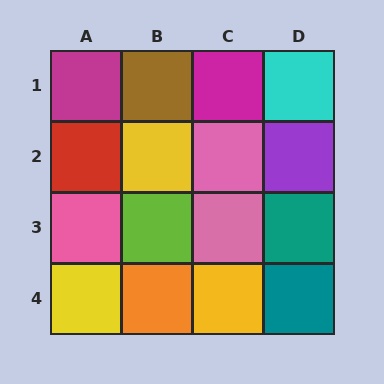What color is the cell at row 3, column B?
Lime.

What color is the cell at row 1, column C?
Magenta.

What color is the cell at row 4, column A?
Yellow.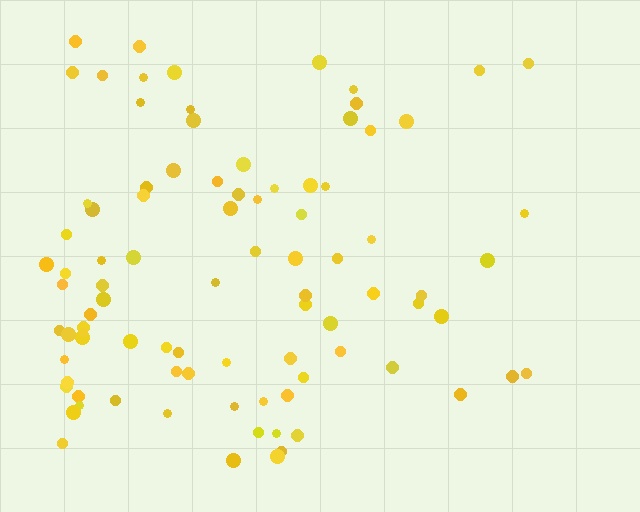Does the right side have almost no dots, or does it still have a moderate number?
Still a moderate number, just noticeably fewer than the left.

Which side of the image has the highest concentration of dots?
The left.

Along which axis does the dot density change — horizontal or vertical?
Horizontal.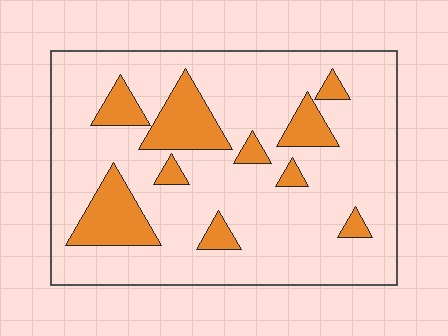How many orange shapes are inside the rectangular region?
10.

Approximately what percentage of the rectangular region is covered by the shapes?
Approximately 20%.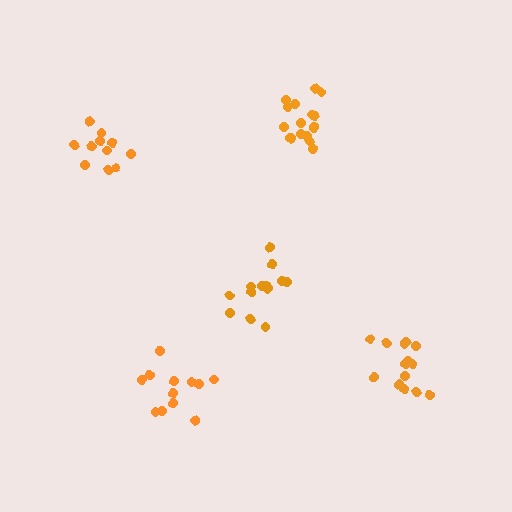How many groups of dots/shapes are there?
There are 5 groups.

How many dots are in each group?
Group 1: 17 dots, Group 2: 11 dots, Group 3: 12 dots, Group 4: 13 dots, Group 5: 14 dots (67 total).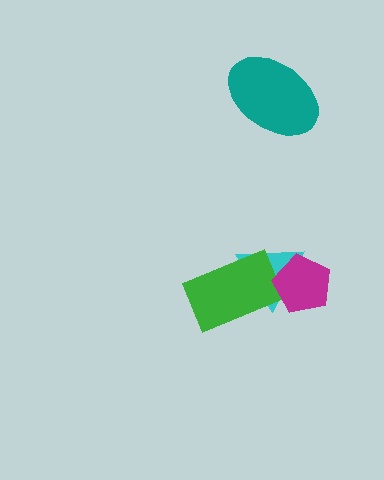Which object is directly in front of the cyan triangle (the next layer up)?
The green rectangle is directly in front of the cyan triangle.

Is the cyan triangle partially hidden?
Yes, it is partially covered by another shape.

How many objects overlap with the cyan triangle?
2 objects overlap with the cyan triangle.